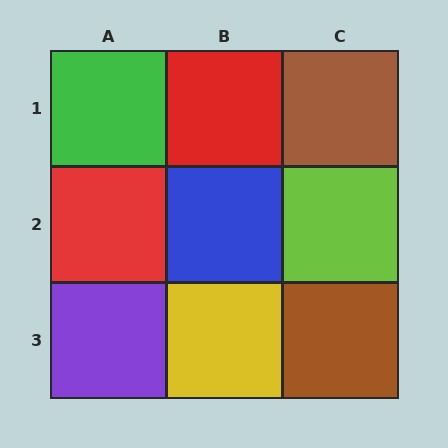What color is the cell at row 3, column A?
Purple.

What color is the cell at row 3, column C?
Brown.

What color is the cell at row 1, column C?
Brown.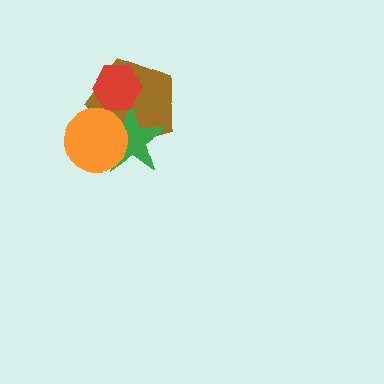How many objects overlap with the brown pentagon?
3 objects overlap with the brown pentagon.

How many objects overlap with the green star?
3 objects overlap with the green star.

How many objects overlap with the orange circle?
2 objects overlap with the orange circle.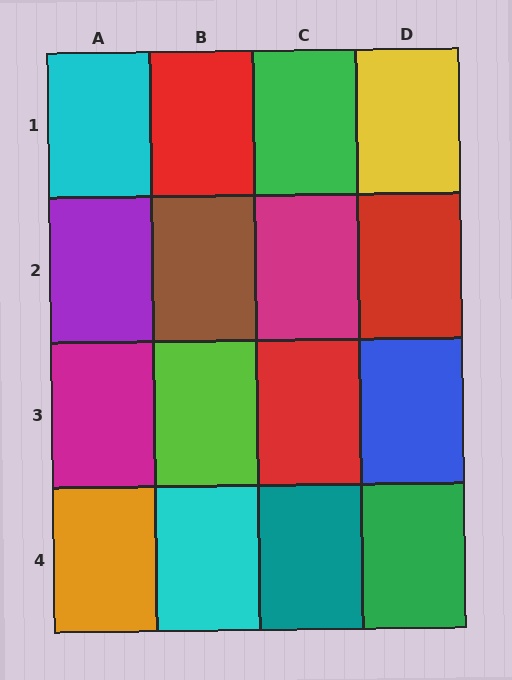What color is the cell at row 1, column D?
Yellow.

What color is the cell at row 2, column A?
Purple.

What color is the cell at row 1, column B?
Red.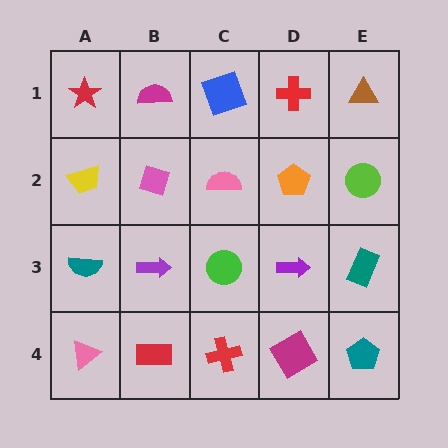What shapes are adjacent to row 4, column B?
A purple arrow (row 3, column B), a pink triangle (row 4, column A), a red cross (row 4, column C).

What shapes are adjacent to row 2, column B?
A magenta semicircle (row 1, column B), a purple arrow (row 3, column B), a yellow trapezoid (row 2, column A), a pink semicircle (row 2, column C).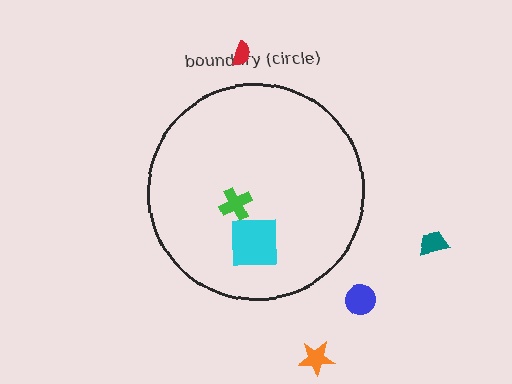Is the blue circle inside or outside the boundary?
Outside.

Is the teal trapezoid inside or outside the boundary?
Outside.